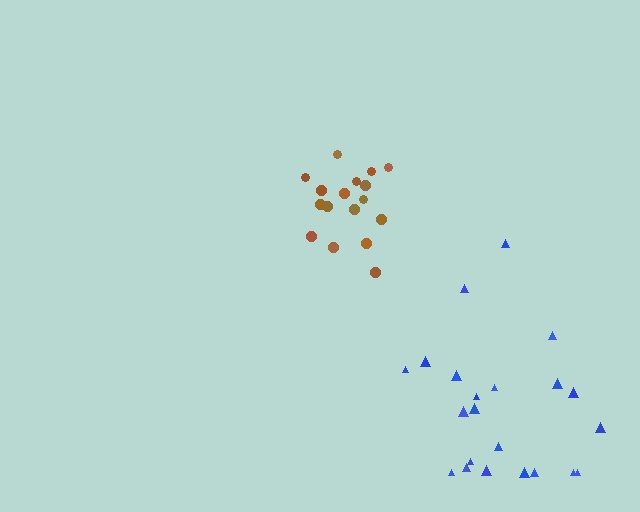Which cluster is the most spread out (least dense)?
Blue.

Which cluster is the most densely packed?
Brown.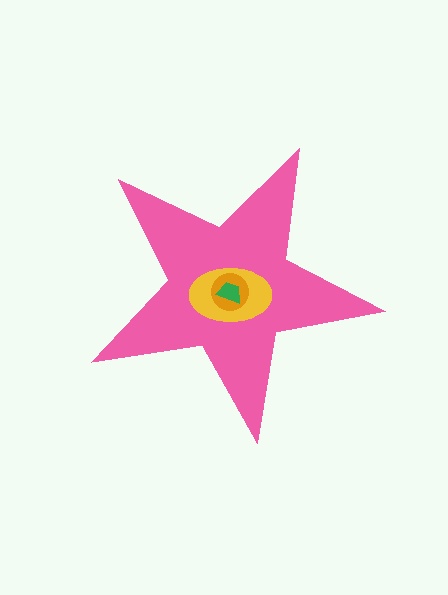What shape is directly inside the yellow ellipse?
The orange circle.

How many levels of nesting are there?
4.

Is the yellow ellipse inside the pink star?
Yes.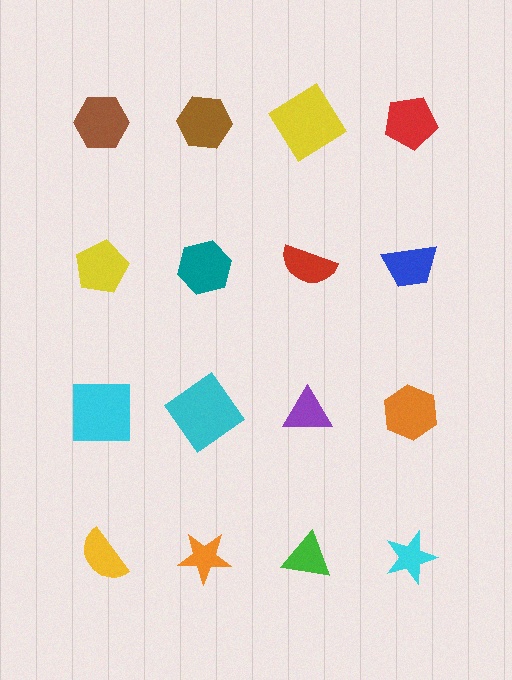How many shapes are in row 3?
4 shapes.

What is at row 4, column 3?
A green triangle.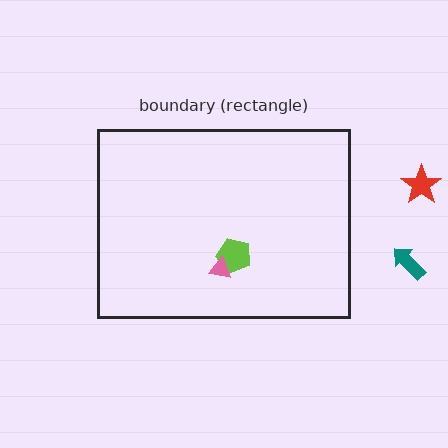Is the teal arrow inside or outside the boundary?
Outside.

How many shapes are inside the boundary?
2 inside, 2 outside.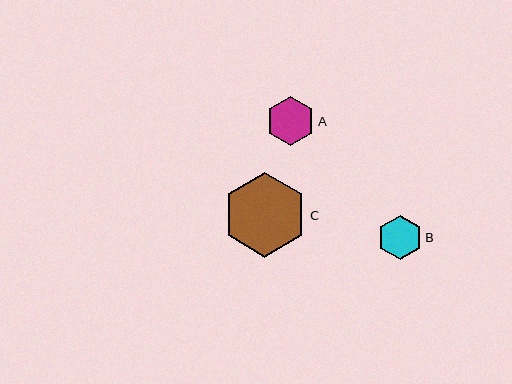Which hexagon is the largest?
Hexagon C is the largest with a size of approximately 85 pixels.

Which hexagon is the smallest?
Hexagon B is the smallest with a size of approximately 45 pixels.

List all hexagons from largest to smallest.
From largest to smallest: C, A, B.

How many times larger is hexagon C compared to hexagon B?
Hexagon C is approximately 1.9 times the size of hexagon B.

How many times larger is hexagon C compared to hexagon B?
Hexagon C is approximately 1.9 times the size of hexagon B.